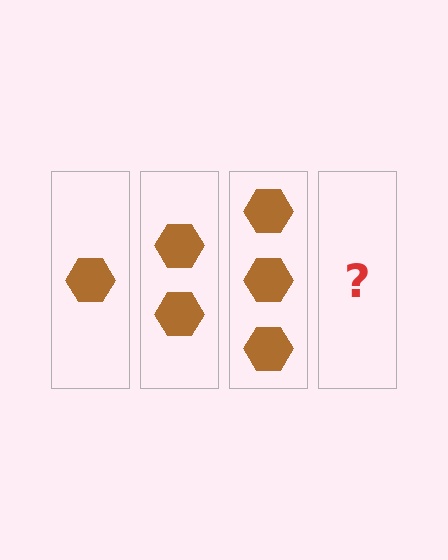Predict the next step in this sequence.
The next step is 4 hexagons.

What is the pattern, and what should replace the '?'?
The pattern is that each step adds one more hexagon. The '?' should be 4 hexagons.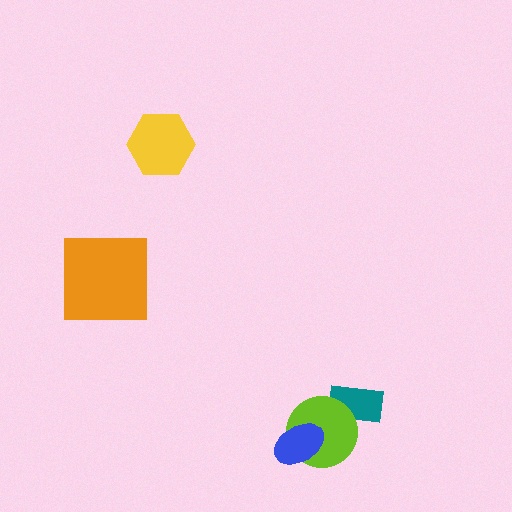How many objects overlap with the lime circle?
2 objects overlap with the lime circle.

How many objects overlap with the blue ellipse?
1 object overlaps with the blue ellipse.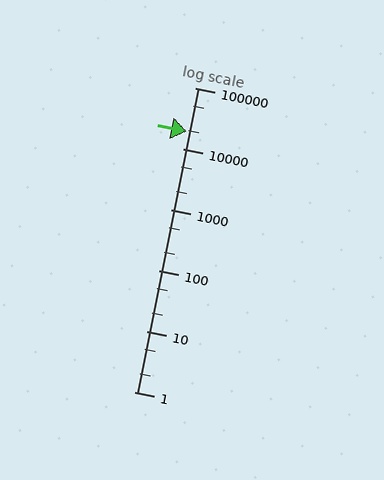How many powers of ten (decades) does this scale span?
The scale spans 5 decades, from 1 to 100000.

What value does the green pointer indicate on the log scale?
The pointer indicates approximately 19000.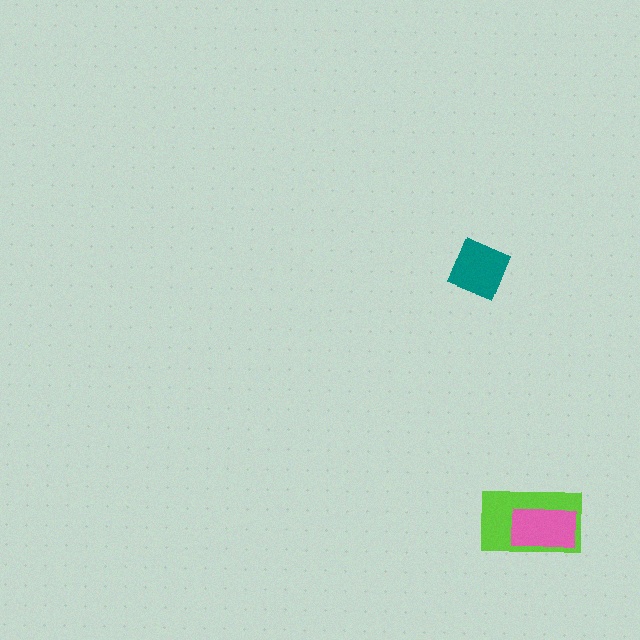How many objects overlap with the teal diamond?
0 objects overlap with the teal diamond.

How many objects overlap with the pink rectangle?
1 object overlaps with the pink rectangle.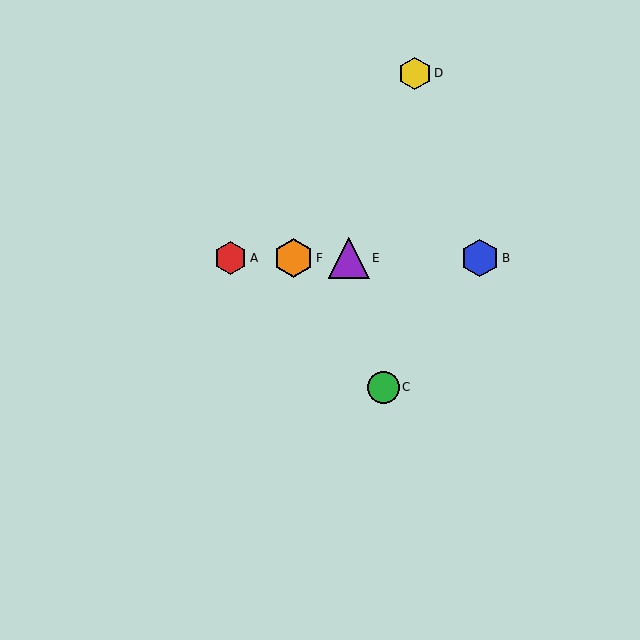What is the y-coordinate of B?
Object B is at y≈258.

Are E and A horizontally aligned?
Yes, both are at y≈258.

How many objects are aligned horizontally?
4 objects (A, B, E, F) are aligned horizontally.